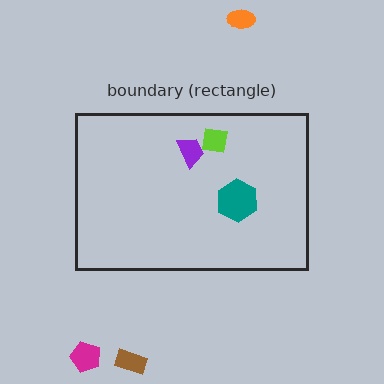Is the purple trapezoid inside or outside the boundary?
Inside.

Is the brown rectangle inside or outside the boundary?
Outside.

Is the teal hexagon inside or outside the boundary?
Inside.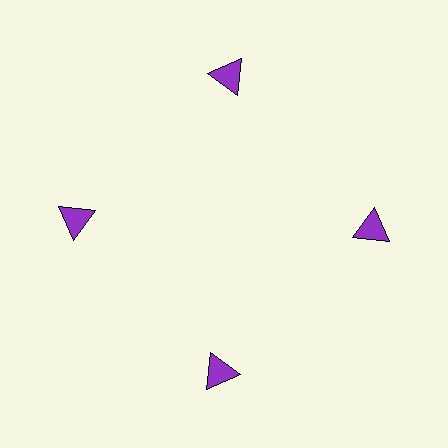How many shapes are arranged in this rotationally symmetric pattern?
There are 4 shapes, arranged in 4 groups of 1.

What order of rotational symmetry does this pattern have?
This pattern has 4-fold rotational symmetry.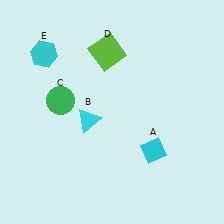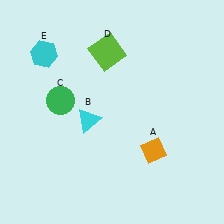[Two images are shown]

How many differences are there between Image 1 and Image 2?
There is 1 difference between the two images.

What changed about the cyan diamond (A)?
In Image 1, A is cyan. In Image 2, it changed to orange.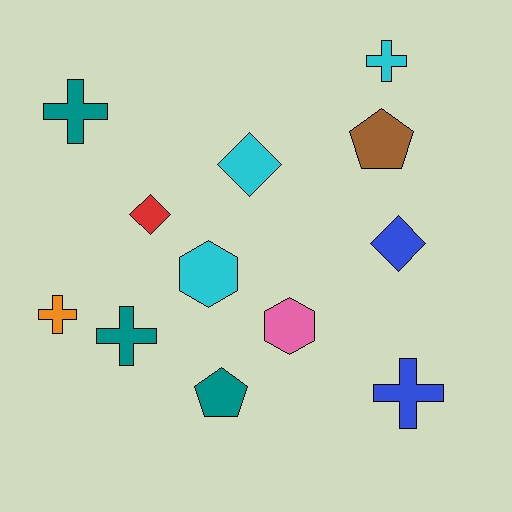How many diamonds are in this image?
There are 3 diamonds.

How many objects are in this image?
There are 12 objects.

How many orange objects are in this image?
There is 1 orange object.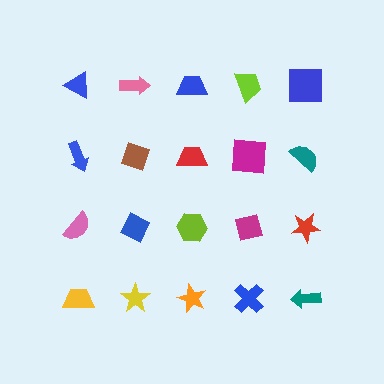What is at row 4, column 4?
A blue cross.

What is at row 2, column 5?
A teal semicircle.